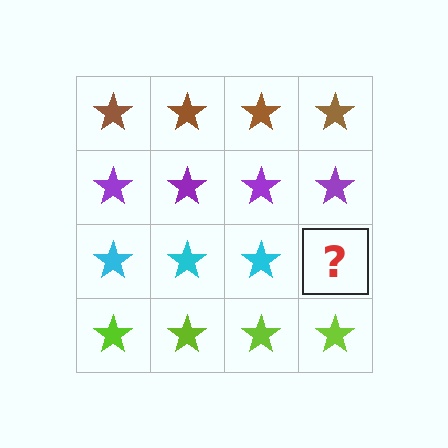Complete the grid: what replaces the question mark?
The question mark should be replaced with a cyan star.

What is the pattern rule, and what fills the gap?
The rule is that each row has a consistent color. The gap should be filled with a cyan star.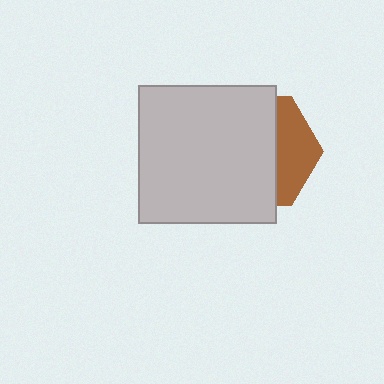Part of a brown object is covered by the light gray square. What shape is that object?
It is a hexagon.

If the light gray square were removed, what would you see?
You would see the complete brown hexagon.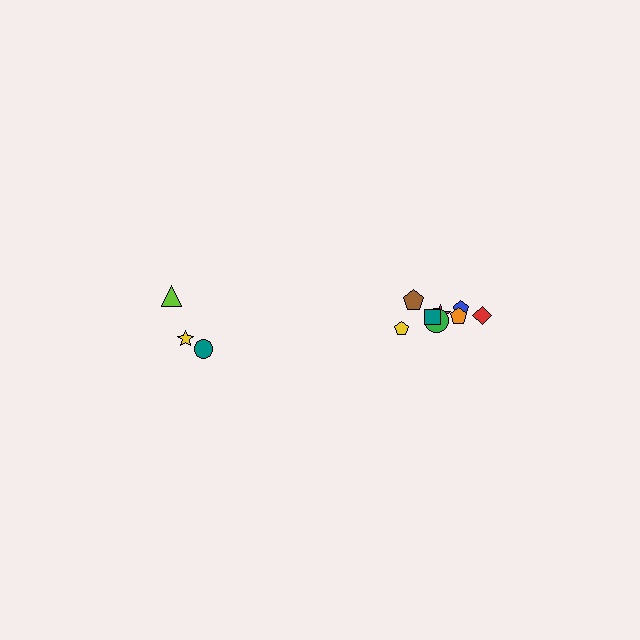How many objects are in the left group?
There are 3 objects.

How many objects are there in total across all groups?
There are 11 objects.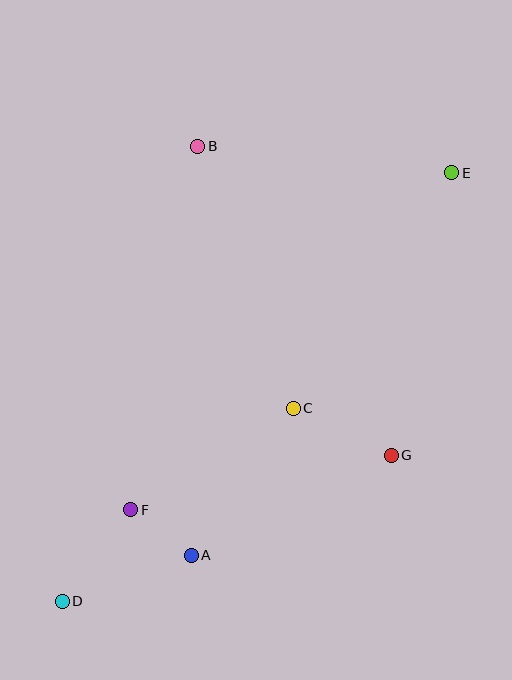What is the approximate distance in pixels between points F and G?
The distance between F and G is approximately 266 pixels.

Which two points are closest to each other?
Points A and F are closest to each other.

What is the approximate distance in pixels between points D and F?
The distance between D and F is approximately 114 pixels.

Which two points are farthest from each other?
Points D and E are farthest from each other.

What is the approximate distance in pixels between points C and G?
The distance between C and G is approximately 108 pixels.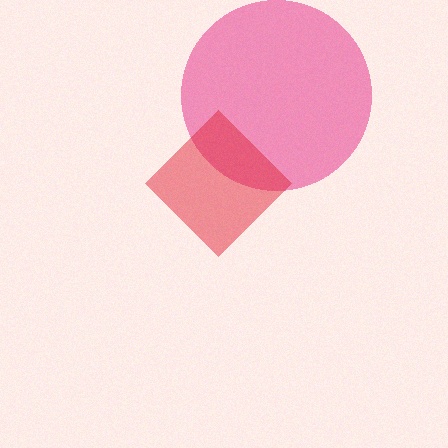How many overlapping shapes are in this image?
There are 2 overlapping shapes in the image.